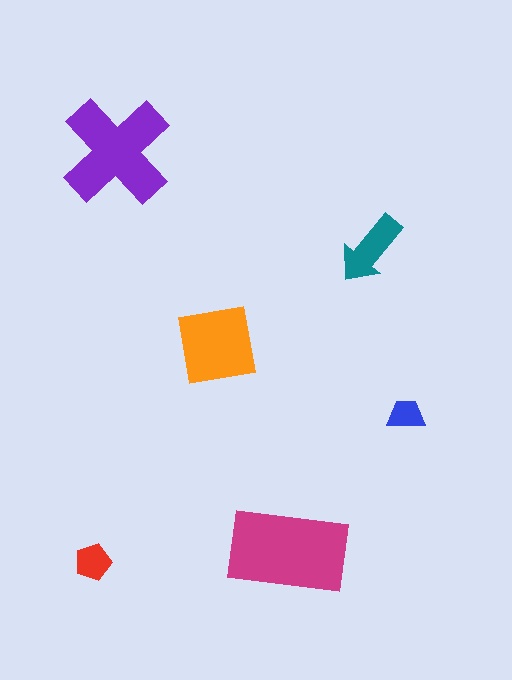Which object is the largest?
The magenta rectangle.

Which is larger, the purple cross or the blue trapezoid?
The purple cross.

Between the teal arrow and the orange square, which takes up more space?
The orange square.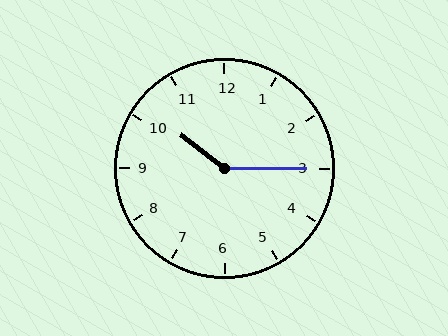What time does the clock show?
10:15.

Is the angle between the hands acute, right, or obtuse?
It is obtuse.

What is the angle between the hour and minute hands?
Approximately 142 degrees.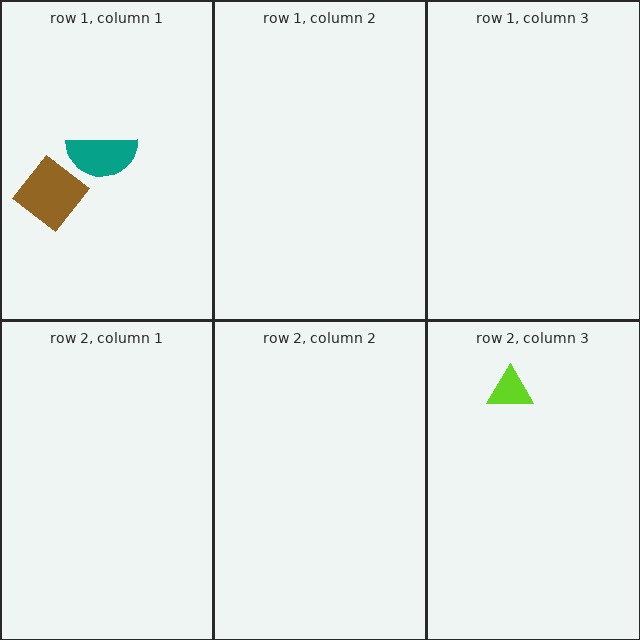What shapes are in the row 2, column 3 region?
The lime triangle.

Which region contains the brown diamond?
The row 1, column 1 region.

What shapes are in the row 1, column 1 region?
The teal semicircle, the brown diamond.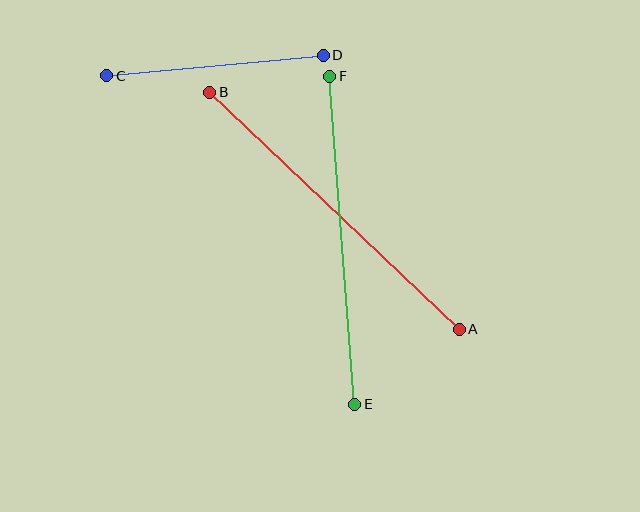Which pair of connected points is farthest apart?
Points A and B are farthest apart.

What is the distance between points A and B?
The distance is approximately 344 pixels.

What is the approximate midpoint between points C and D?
The midpoint is at approximately (215, 65) pixels.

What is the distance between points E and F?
The distance is approximately 329 pixels.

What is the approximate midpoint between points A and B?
The midpoint is at approximately (334, 211) pixels.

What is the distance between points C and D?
The distance is approximately 218 pixels.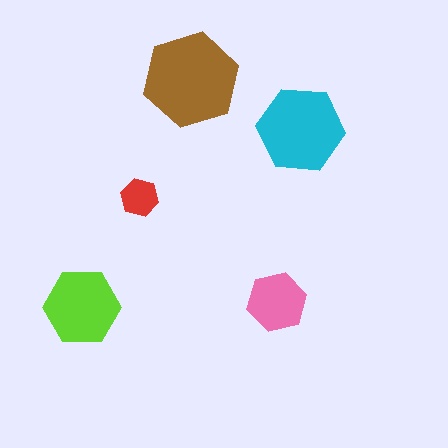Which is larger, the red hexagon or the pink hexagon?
The pink one.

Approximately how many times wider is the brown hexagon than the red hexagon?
About 2.5 times wider.